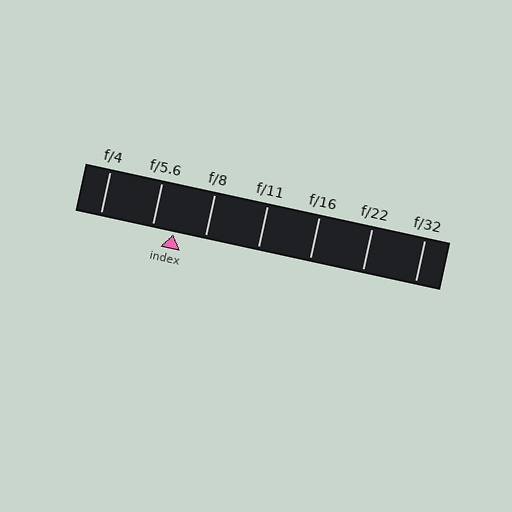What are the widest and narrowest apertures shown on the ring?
The widest aperture shown is f/4 and the narrowest is f/32.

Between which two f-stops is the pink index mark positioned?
The index mark is between f/5.6 and f/8.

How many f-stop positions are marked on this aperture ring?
There are 7 f-stop positions marked.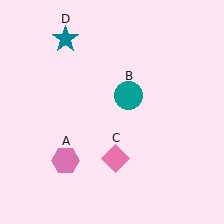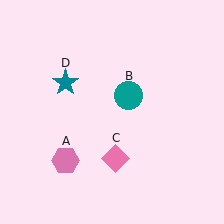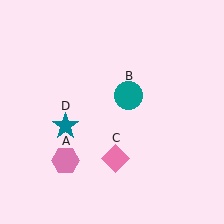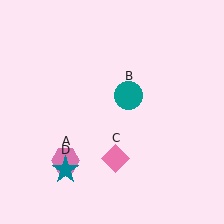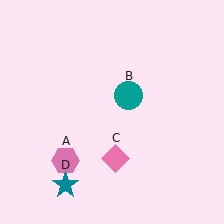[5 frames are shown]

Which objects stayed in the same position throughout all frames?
Pink hexagon (object A) and teal circle (object B) and pink diamond (object C) remained stationary.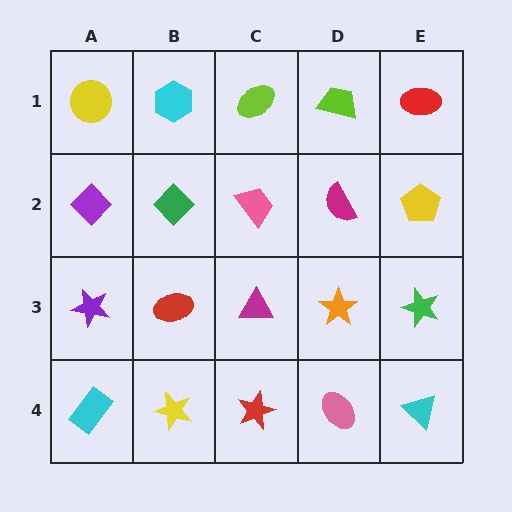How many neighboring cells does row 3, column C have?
4.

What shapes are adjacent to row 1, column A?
A purple diamond (row 2, column A), a cyan hexagon (row 1, column B).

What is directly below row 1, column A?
A purple diamond.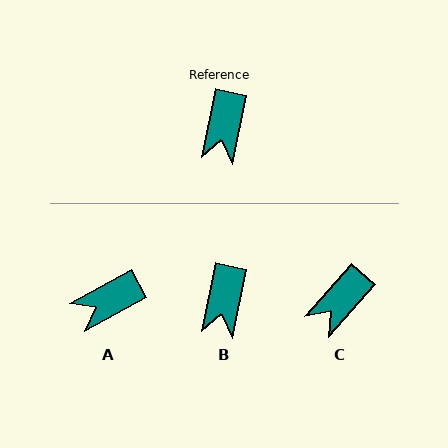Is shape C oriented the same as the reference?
No, it is off by about 29 degrees.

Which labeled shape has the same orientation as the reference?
B.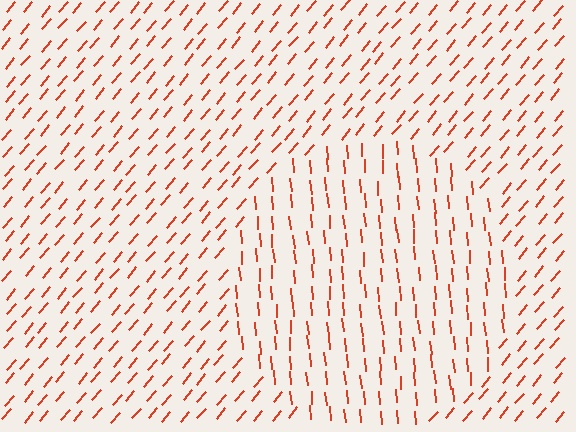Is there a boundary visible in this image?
Yes, there is a texture boundary formed by a change in line orientation.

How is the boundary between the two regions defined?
The boundary is defined purely by a change in line orientation (approximately 45 degrees difference). All lines are the same color and thickness.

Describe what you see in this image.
The image is filled with small red line segments. A circle region in the image has lines oriented differently from the surrounding lines, creating a visible texture boundary.